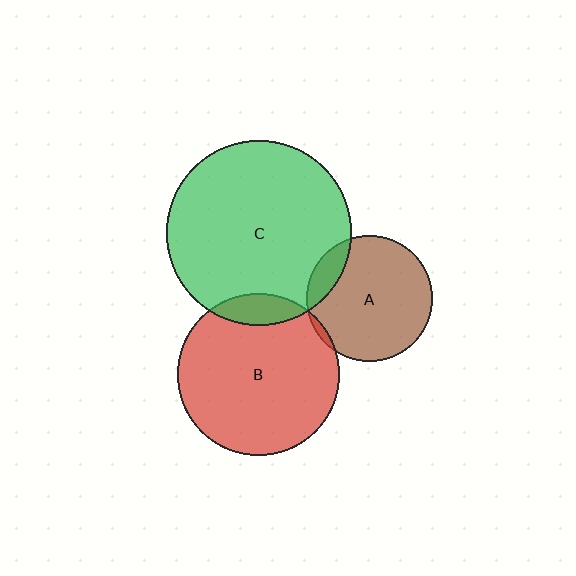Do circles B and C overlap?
Yes.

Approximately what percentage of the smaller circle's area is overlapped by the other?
Approximately 10%.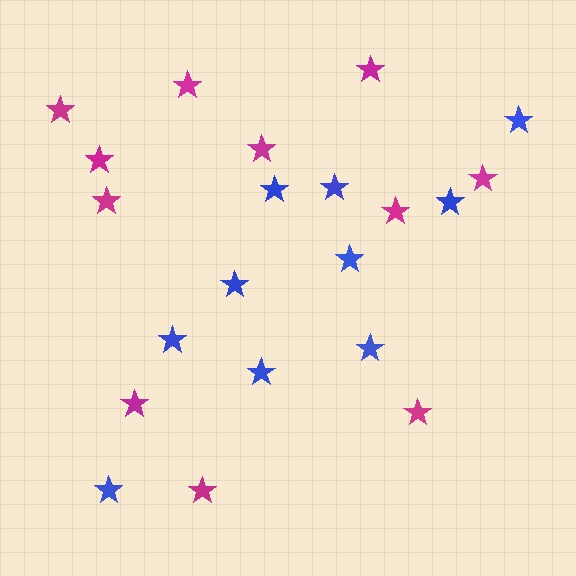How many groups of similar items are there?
There are 2 groups: one group of blue stars (10) and one group of magenta stars (11).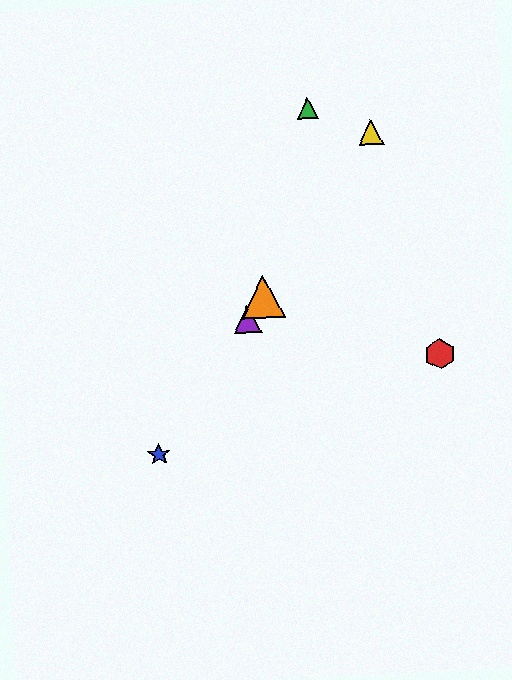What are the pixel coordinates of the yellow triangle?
The yellow triangle is at (371, 132).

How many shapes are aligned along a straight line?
4 shapes (the blue star, the yellow triangle, the purple triangle, the orange triangle) are aligned along a straight line.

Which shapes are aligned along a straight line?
The blue star, the yellow triangle, the purple triangle, the orange triangle are aligned along a straight line.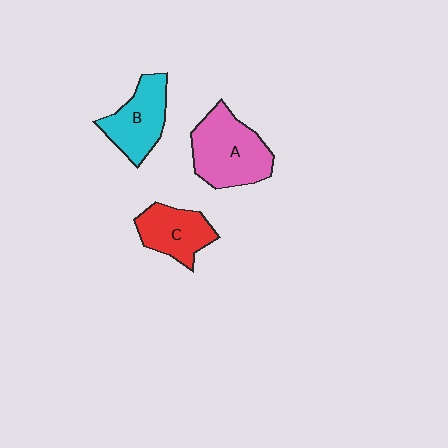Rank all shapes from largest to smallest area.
From largest to smallest: A (pink), B (cyan), C (red).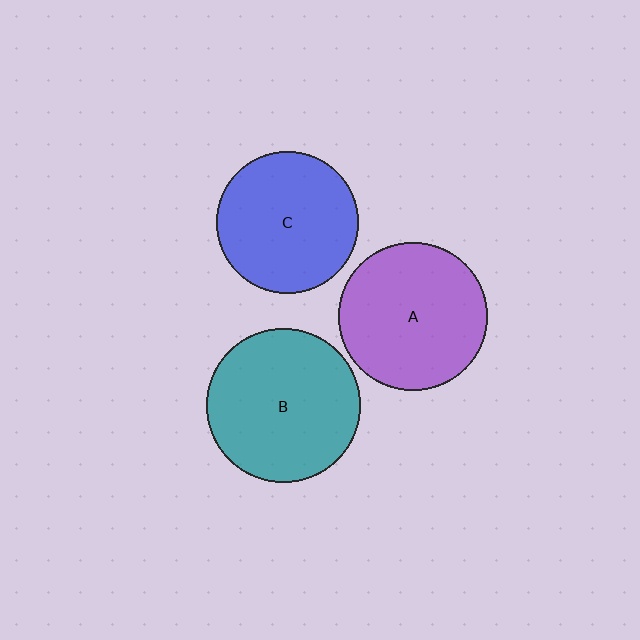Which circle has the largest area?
Circle B (teal).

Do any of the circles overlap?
No, none of the circles overlap.